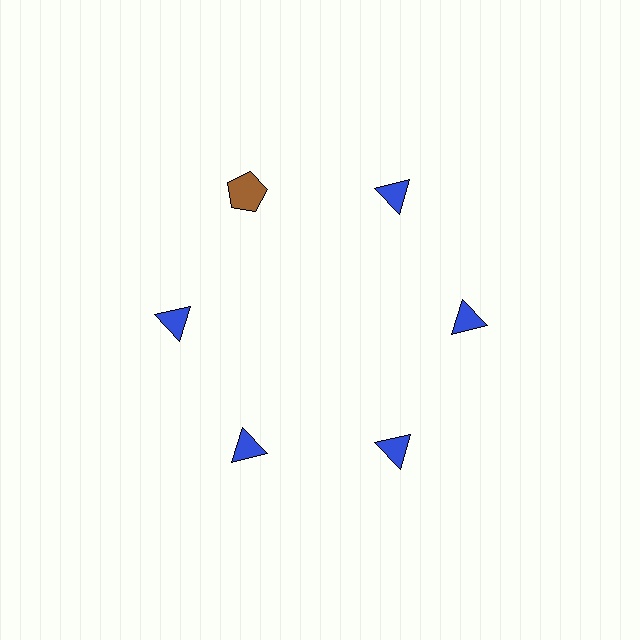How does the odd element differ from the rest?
It differs in both color (brown instead of blue) and shape (pentagon instead of triangle).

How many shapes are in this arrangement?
There are 6 shapes arranged in a ring pattern.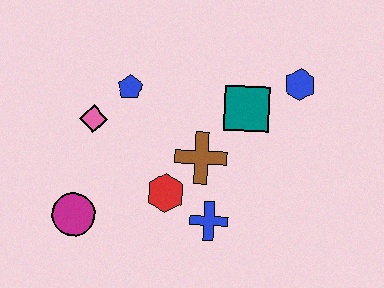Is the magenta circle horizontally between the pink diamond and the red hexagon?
No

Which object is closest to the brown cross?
The red hexagon is closest to the brown cross.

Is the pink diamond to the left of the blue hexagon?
Yes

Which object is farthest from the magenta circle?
The blue hexagon is farthest from the magenta circle.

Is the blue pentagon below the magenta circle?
No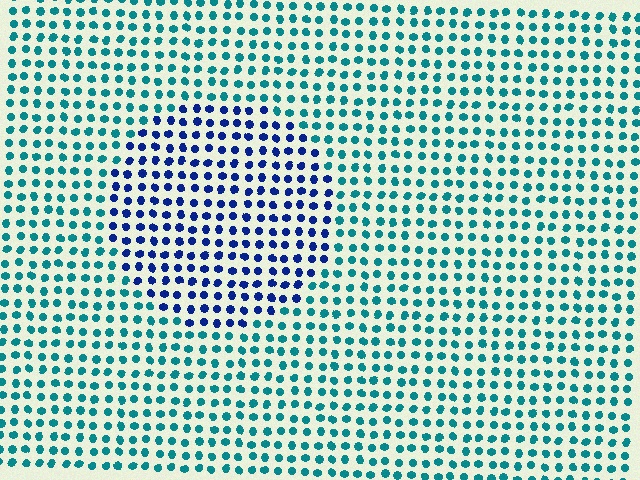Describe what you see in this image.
The image is filled with small teal elements in a uniform arrangement. A circle-shaped region is visible where the elements are tinted to a slightly different hue, forming a subtle color boundary.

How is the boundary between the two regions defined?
The boundary is defined purely by a slight shift in hue (about 47 degrees). Spacing, size, and orientation are identical on both sides.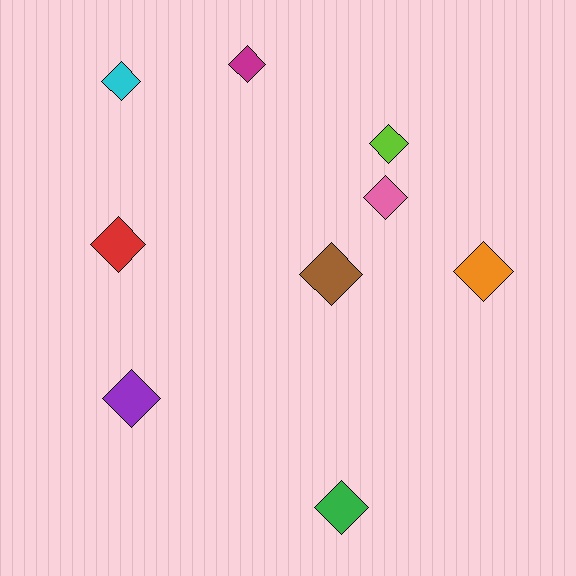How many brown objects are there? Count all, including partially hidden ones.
There is 1 brown object.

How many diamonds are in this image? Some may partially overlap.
There are 9 diamonds.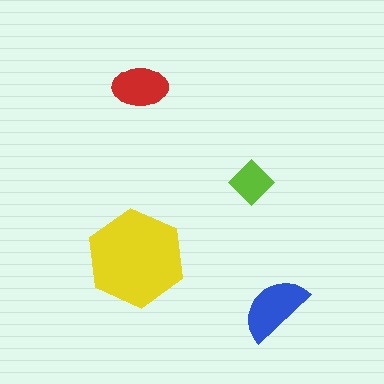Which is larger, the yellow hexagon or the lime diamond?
The yellow hexagon.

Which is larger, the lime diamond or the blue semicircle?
The blue semicircle.